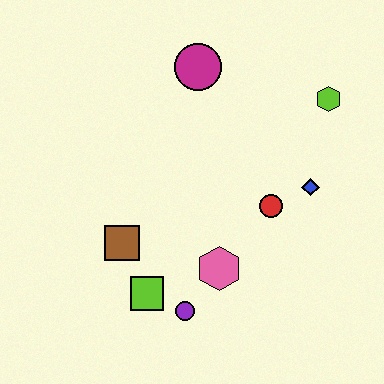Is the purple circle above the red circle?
No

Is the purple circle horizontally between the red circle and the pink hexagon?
No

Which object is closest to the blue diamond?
The red circle is closest to the blue diamond.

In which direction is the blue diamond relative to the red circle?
The blue diamond is to the right of the red circle.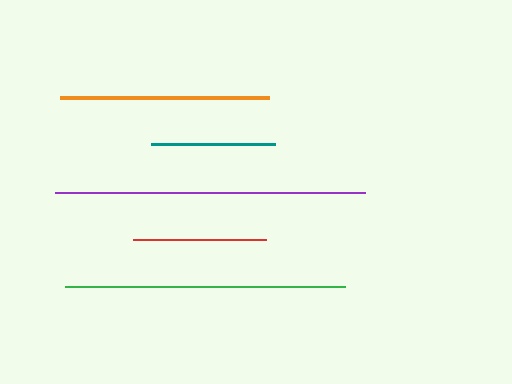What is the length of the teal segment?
The teal segment is approximately 125 pixels long.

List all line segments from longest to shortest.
From longest to shortest: purple, green, orange, red, teal.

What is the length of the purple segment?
The purple segment is approximately 311 pixels long.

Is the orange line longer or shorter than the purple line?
The purple line is longer than the orange line.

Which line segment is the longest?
The purple line is the longest at approximately 311 pixels.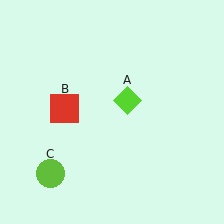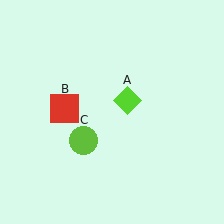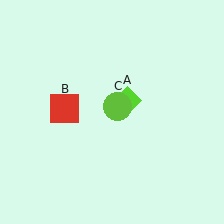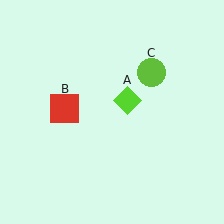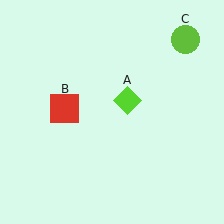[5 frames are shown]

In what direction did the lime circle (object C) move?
The lime circle (object C) moved up and to the right.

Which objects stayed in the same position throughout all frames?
Lime diamond (object A) and red square (object B) remained stationary.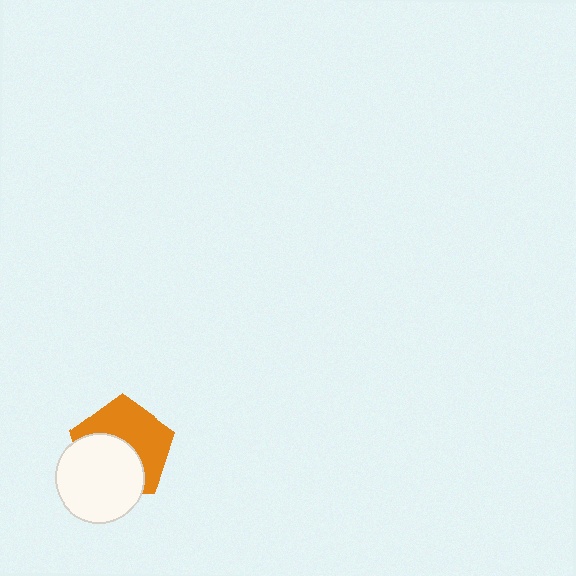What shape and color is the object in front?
The object in front is a white circle.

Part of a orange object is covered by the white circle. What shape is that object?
It is a pentagon.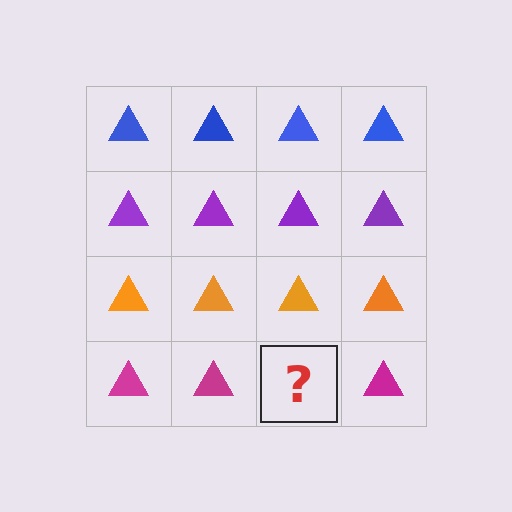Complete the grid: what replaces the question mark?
The question mark should be replaced with a magenta triangle.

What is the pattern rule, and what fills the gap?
The rule is that each row has a consistent color. The gap should be filled with a magenta triangle.